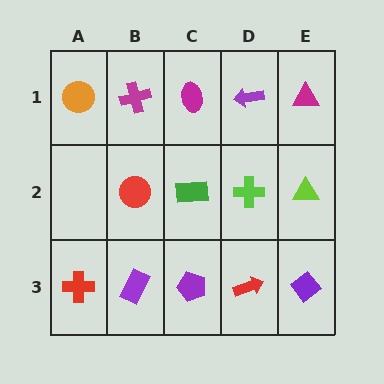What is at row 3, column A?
A red cross.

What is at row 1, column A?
An orange circle.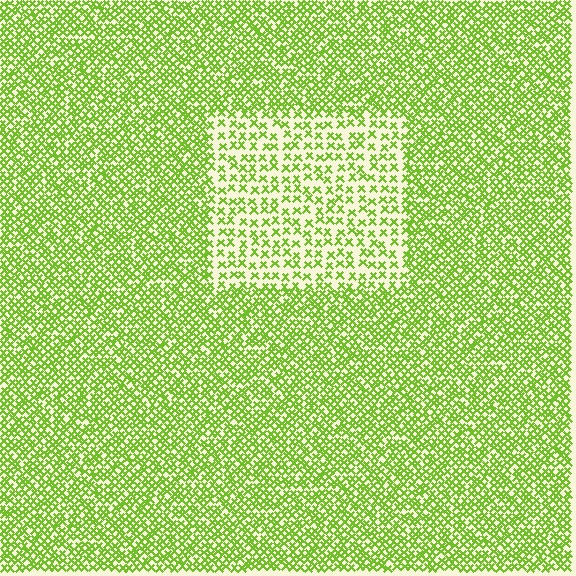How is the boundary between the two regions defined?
The boundary is defined by a change in element density (approximately 2.1x ratio). All elements are the same color, size, and shape.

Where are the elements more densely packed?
The elements are more densely packed outside the rectangle boundary.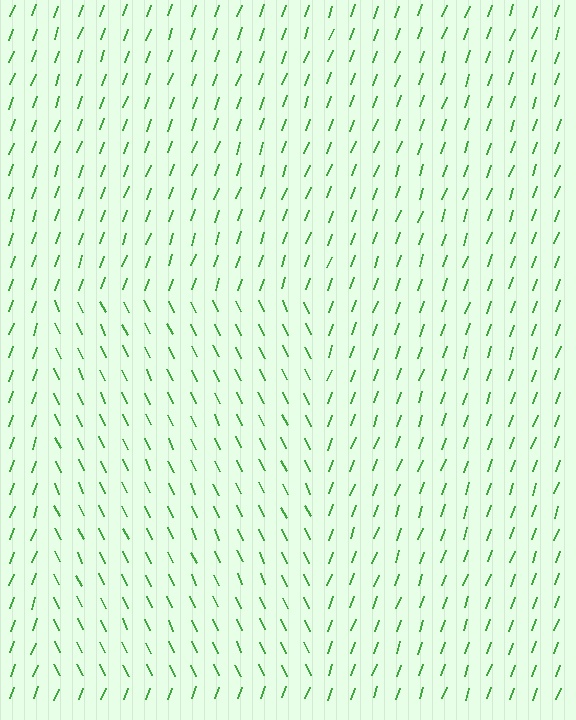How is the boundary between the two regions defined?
The boundary is defined purely by a change in line orientation (approximately 45 degrees difference). All lines are the same color and thickness.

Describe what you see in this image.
The image is filled with small green line segments. A rectangle region in the image has lines oriented differently from the surrounding lines, creating a visible texture boundary.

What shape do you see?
I see a rectangle.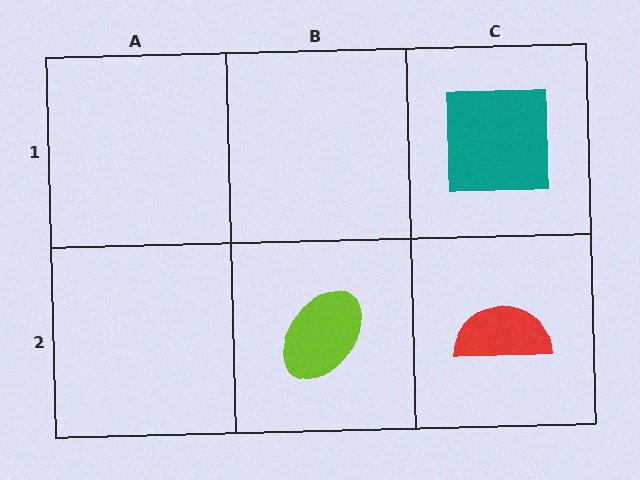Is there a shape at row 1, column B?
No, that cell is empty.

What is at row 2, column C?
A red semicircle.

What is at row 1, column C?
A teal square.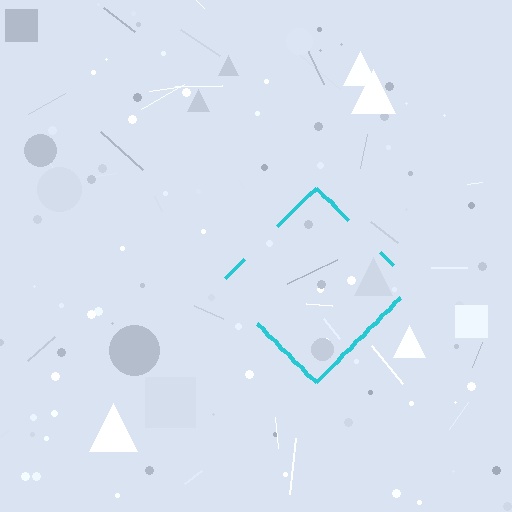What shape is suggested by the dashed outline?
The dashed outline suggests a diamond.